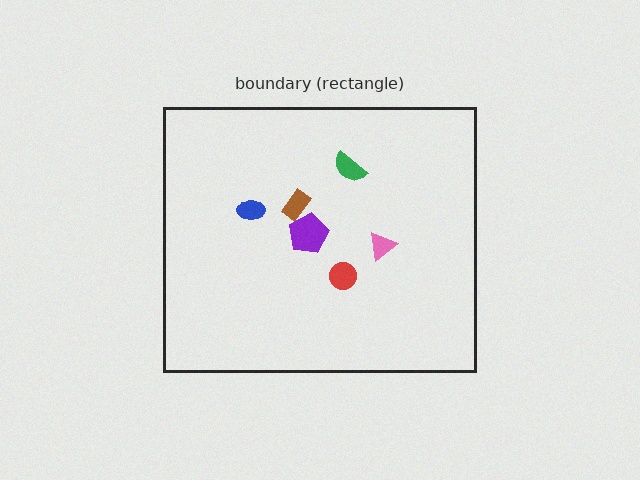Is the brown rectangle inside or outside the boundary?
Inside.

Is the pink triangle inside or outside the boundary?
Inside.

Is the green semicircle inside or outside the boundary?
Inside.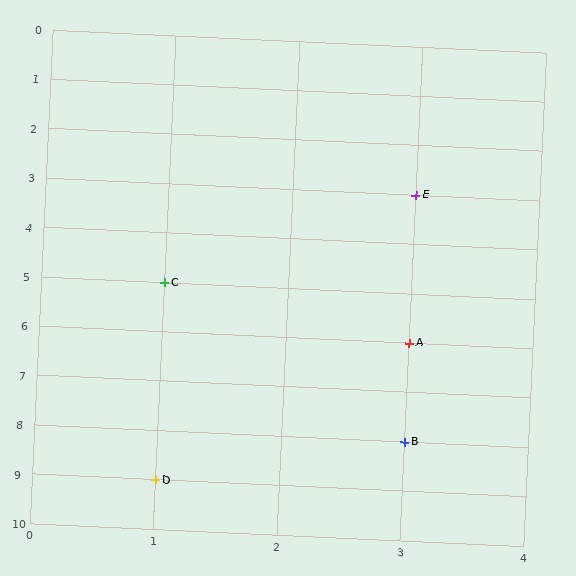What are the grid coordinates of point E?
Point E is at grid coordinates (3, 3).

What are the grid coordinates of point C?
Point C is at grid coordinates (1, 5).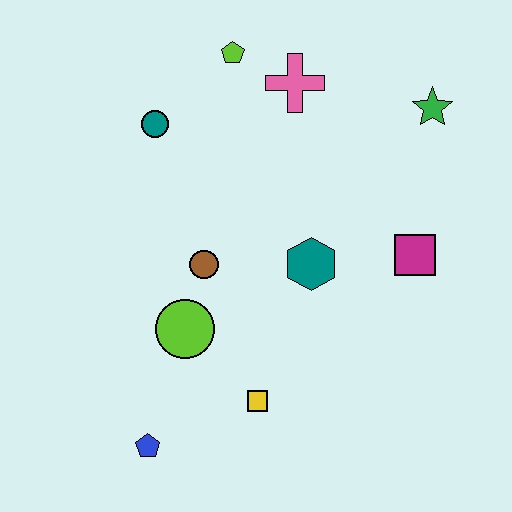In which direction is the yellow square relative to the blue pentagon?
The yellow square is to the right of the blue pentagon.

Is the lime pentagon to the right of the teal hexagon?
No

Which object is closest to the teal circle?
The lime pentagon is closest to the teal circle.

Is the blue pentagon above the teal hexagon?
No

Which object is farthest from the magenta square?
The blue pentagon is farthest from the magenta square.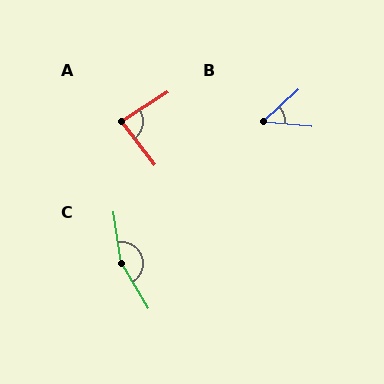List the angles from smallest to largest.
B (48°), A (84°), C (158°).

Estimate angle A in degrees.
Approximately 84 degrees.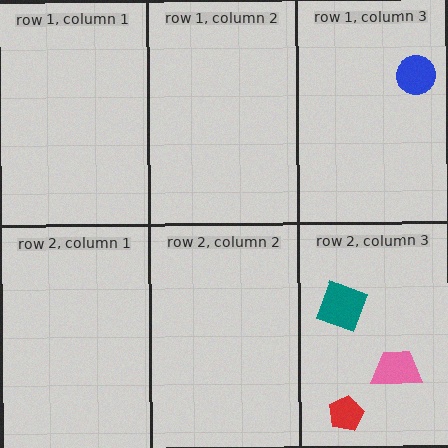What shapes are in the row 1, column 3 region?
The blue circle.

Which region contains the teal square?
The row 2, column 3 region.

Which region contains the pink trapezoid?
The row 2, column 3 region.